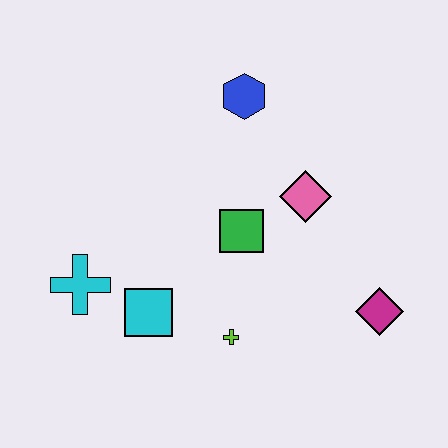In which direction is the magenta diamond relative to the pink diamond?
The magenta diamond is below the pink diamond.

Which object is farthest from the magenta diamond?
The cyan cross is farthest from the magenta diamond.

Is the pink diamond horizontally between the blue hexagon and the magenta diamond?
Yes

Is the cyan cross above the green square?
No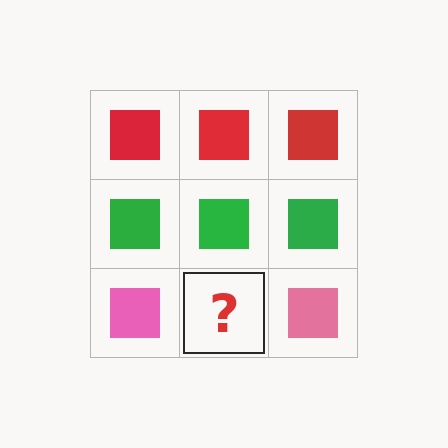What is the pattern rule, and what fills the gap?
The rule is that each row has a consistent color. The gap should be filled with a pink square.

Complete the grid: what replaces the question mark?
The question mark should be replaced with a pink square.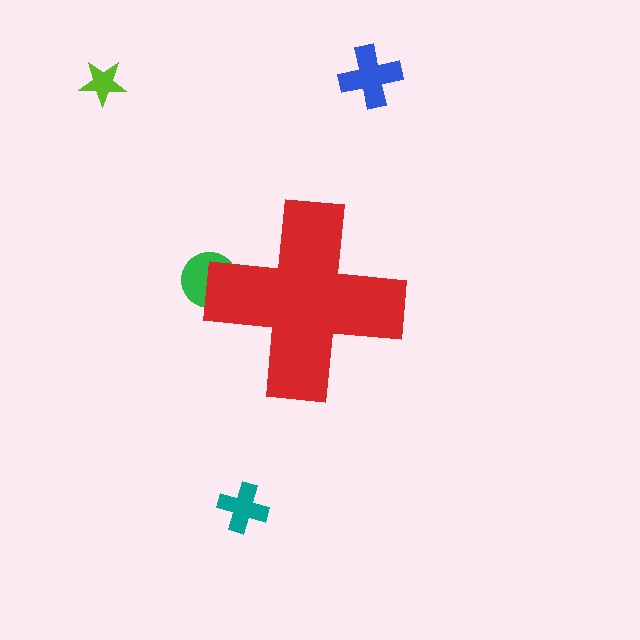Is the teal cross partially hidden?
No, the teal cross is fully visible.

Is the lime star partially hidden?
No, the lime star is fully visible.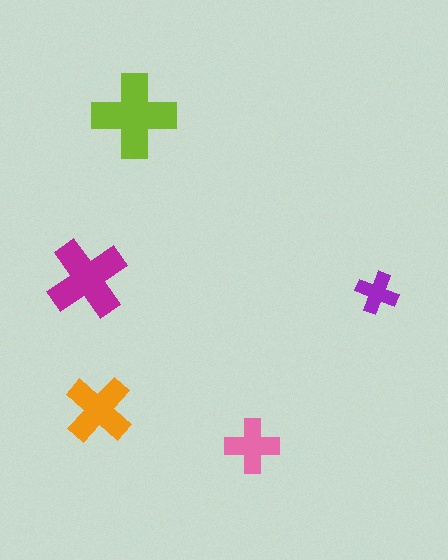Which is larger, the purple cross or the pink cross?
The pink one.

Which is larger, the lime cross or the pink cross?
The lime one.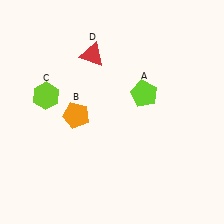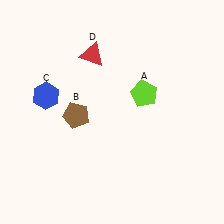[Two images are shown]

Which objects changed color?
B changed from orange to brown. C changed from lime to blue.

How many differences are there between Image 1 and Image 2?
There are 2 differences between the two images.